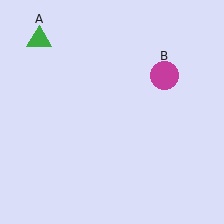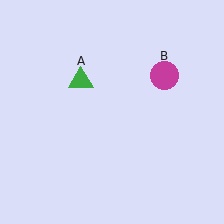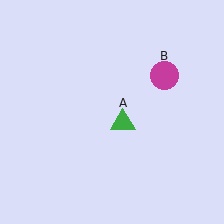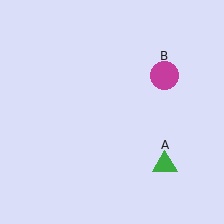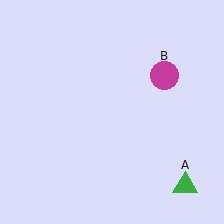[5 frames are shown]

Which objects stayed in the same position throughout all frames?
Magenta circle (object B) remained stationary.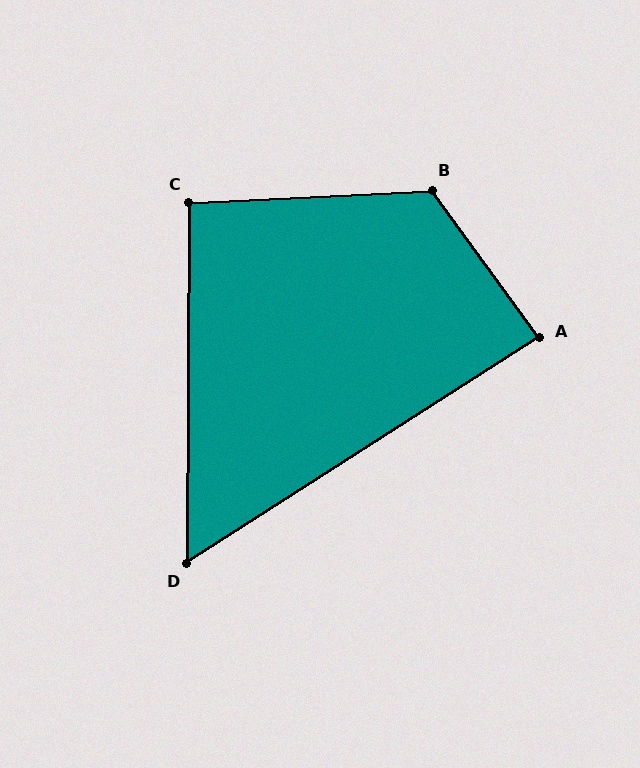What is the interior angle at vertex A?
Approximately 87 degrees (approximately right).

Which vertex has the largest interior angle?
B, at approximately 123 degrees.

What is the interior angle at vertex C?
Approximately 93 degrees (approximately right).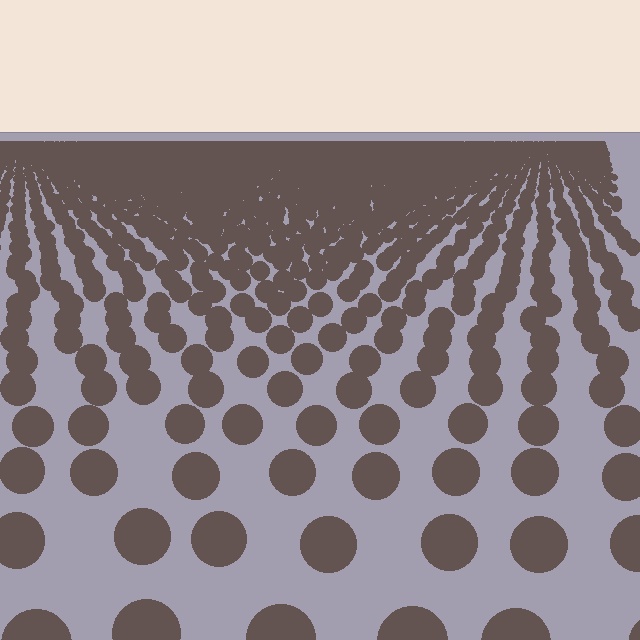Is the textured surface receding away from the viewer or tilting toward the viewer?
The surface is receding away from the viewer. Texture elements get smaller and denser toward the top.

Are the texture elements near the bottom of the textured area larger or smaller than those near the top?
Larger. Near the bottom, elements are closer to the viewer and appear at a bigger on-screen size.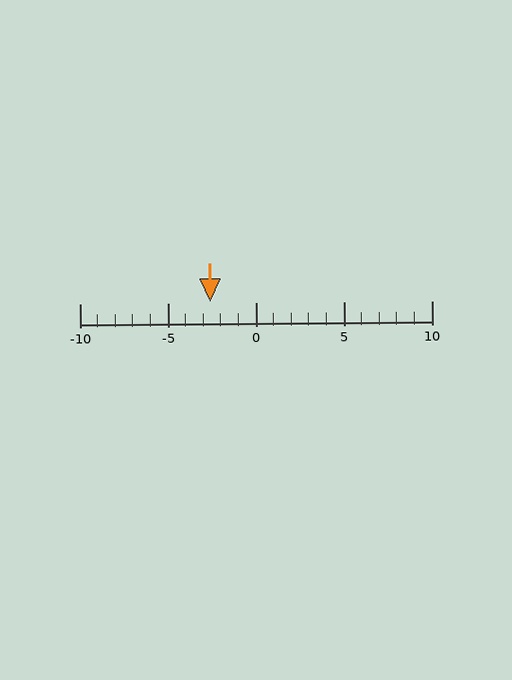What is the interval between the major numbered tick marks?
The major tick marks are spaced 5 units apart.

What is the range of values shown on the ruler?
The ruler shows values from -10 to 10.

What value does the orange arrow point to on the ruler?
The orange arrow points to approximately -3.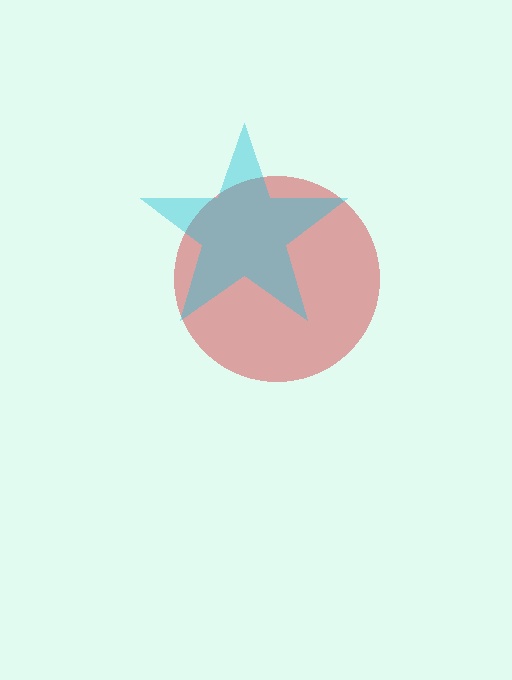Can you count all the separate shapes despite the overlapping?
Yes, there are 2 separate shapes.